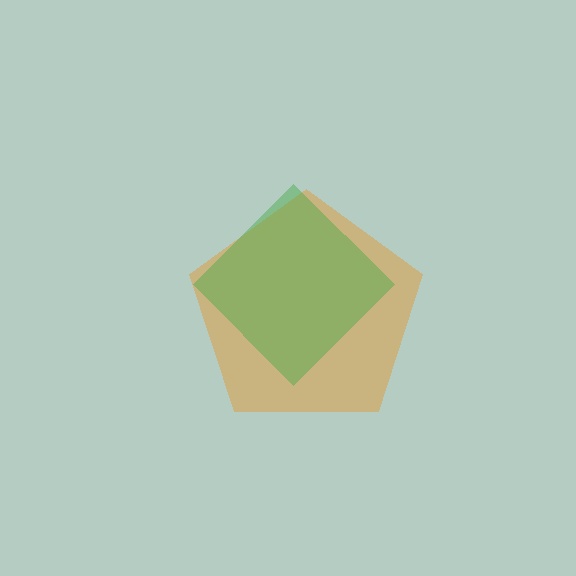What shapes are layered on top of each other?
The layered shapes are: an orange pentagon, a green diamond.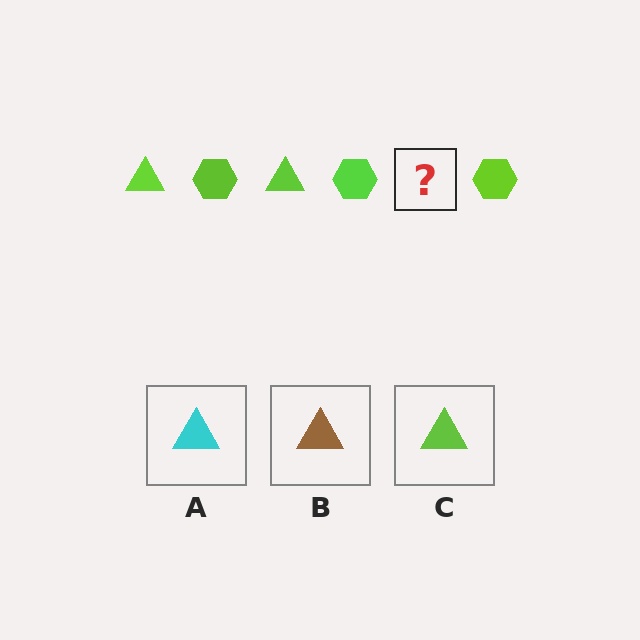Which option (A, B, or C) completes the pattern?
C.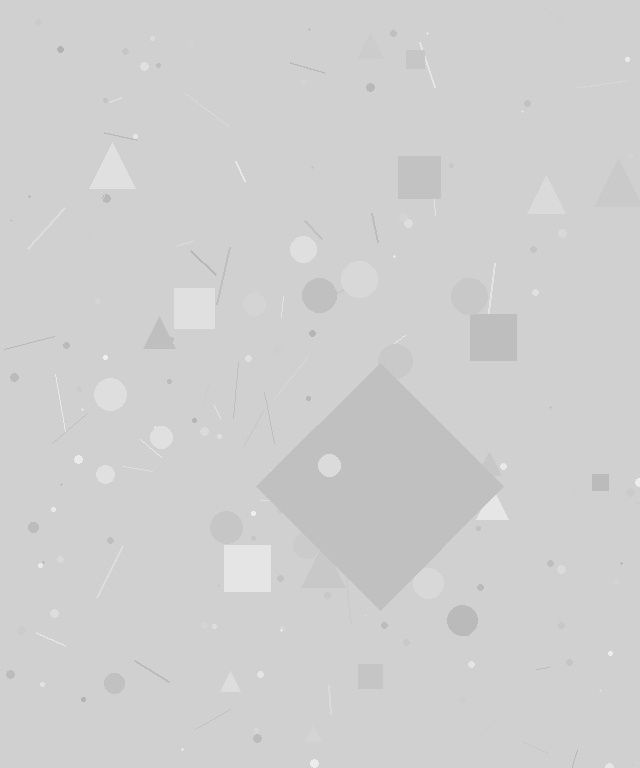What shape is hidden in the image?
A diamond is hidden in the image.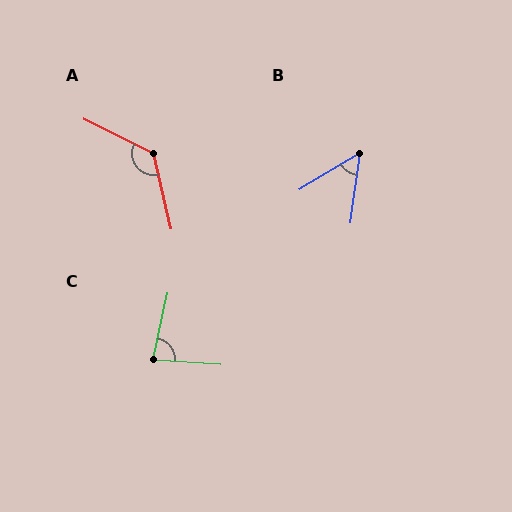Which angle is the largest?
A, at approximately 129 degrees.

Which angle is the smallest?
B, at approximately 51 degrees.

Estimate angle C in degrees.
Approximately 81 degrees.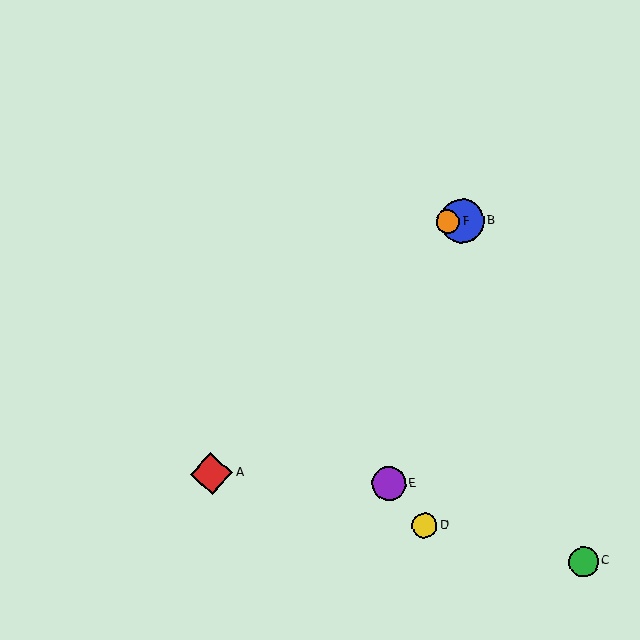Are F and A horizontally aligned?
No, F is at y≈222 and A is at y≈473.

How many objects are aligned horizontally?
2 objects (B, F) are aligned horizontally.